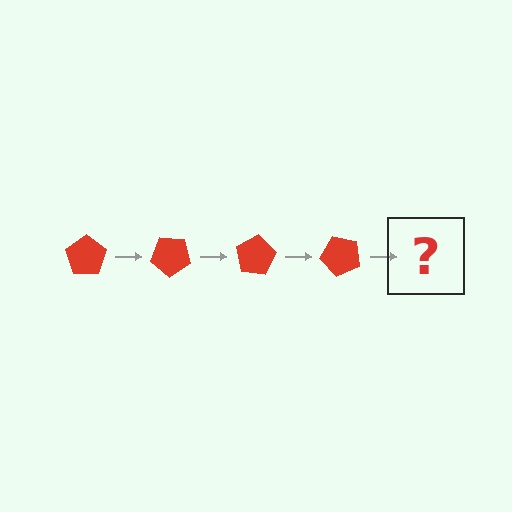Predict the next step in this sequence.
The next step is a red pentagon rotated 160 degrees.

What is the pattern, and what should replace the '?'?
The pattern is that the pentagon rotates 40 degrees each step. The '?' should be a red pentagon rotated 160 degrees.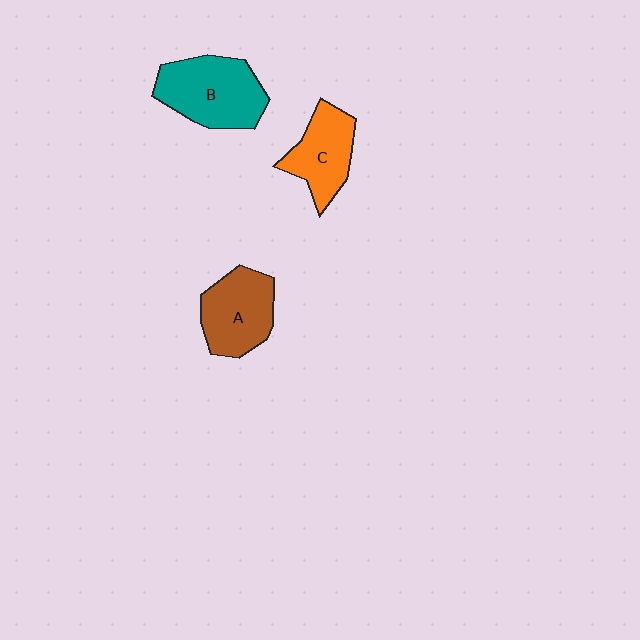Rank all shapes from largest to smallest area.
From largest to smallest: B (teal), A (brown), C (orange).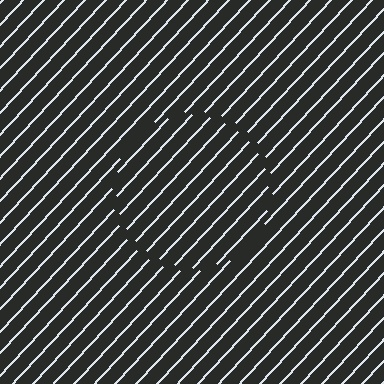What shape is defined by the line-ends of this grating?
An illusory circle. The interior of the shape contains the same grating, shifted by half a period — the contour is defined by the phase discontinuity where line-ends from the inner and outer gratings abut.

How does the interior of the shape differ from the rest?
The interior of the shape contains the same grating, shifted by half a period — the contour is defined by the phase discontinuity where line-ends from the inner and outer gratings abut.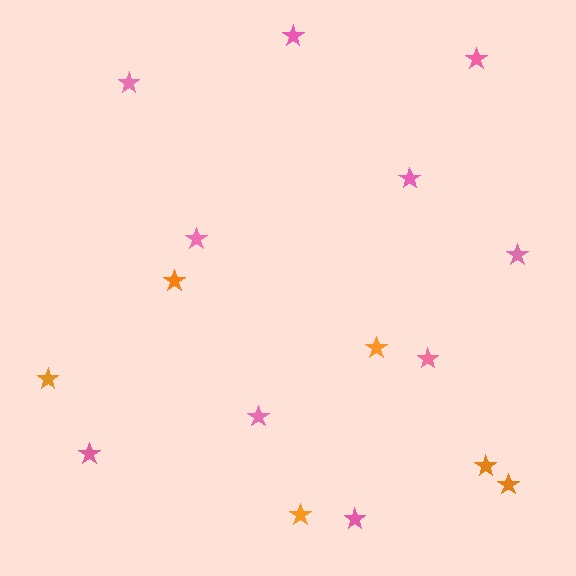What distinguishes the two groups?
There are 2 groups: one group of orange stars (6) and one group of pink stars (10).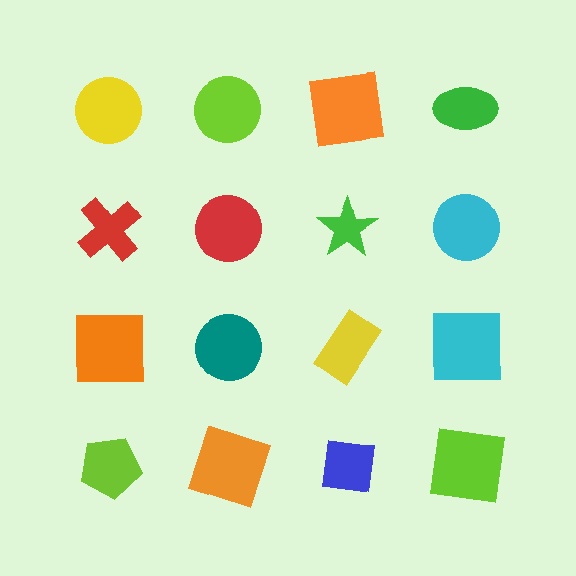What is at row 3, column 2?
A teal circle.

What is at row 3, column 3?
A yellow rectangle.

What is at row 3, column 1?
An orange square.